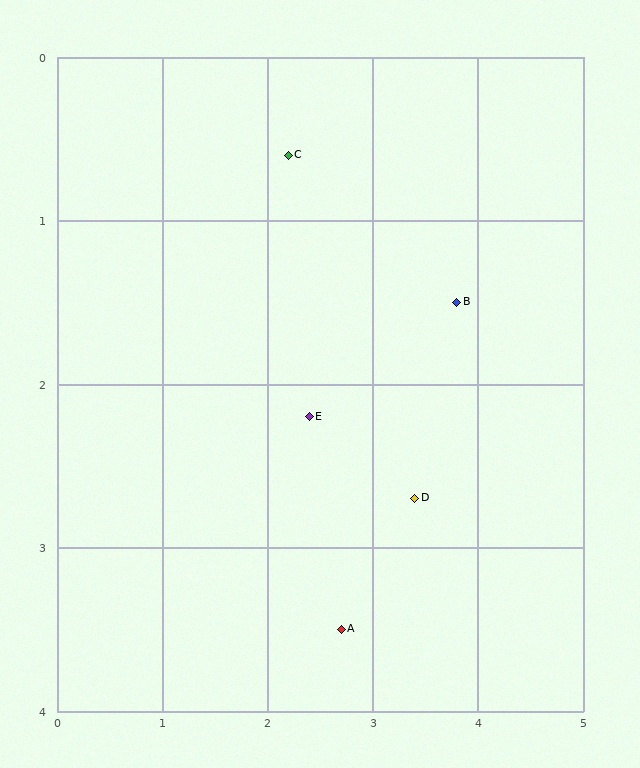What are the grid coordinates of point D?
Point D is at approximately (3.4, 2.7).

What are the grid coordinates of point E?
Point E is at approximately (2.4, 2.2).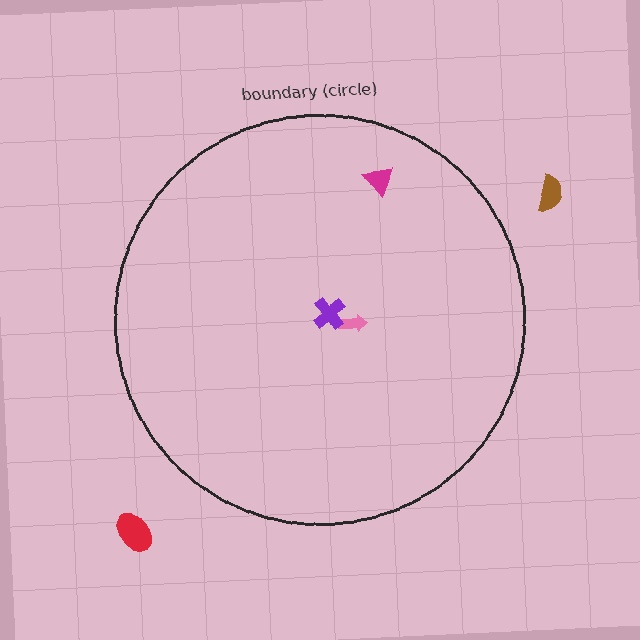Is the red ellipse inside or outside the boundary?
Outside.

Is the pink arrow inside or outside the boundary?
Inside.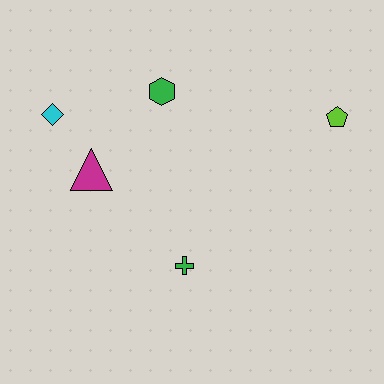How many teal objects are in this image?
There are no teal objects.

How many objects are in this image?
There are 5 objects.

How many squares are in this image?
There are no squares.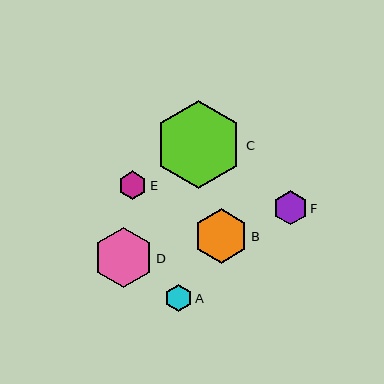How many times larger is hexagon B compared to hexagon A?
Hexagon B is approximately 2.0 times the size of hexagon A.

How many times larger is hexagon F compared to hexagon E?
Hexagon F is approximately 1.2 times the size of hexagon E.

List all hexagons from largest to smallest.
From largest to smallest: C, D, B, F, E, A.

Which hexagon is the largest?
Hexagon C is the largest with a size of approximately 88 pixels.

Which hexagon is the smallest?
Hexagon A is the smallest with a size of approximately 27 pixels.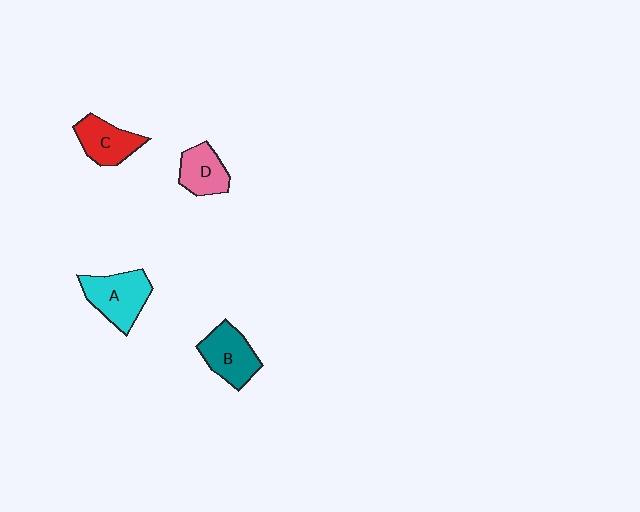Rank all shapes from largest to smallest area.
From largest to smallest: A (cyan), B (teal), C (red), D (pink).